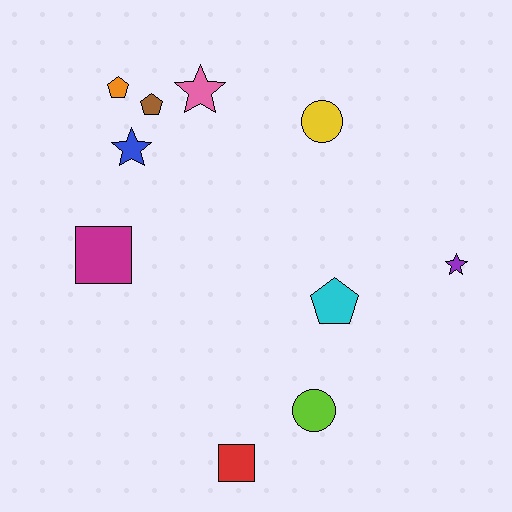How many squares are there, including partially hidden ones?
There are 2 squares.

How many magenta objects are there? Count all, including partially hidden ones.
There is 1 magenta object.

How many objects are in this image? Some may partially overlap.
There are 10 objects.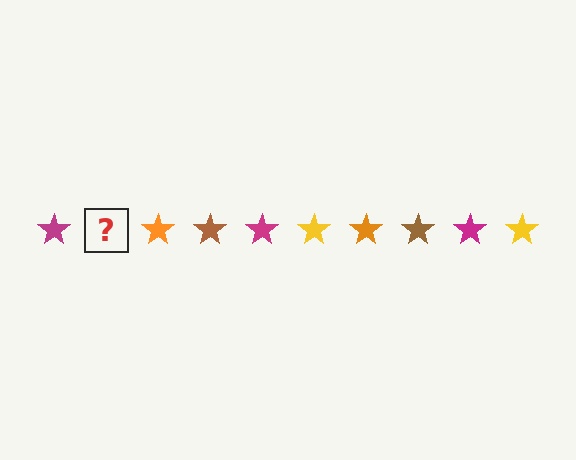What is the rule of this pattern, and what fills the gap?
The rule is that the pattern cycles through magenta, yellow, orange, brown stars. The gap should be filled with a yellow star.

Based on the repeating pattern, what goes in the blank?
The blank should be a yellow star.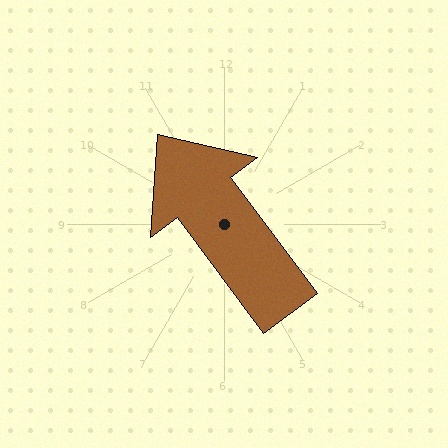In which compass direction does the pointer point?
Northwest.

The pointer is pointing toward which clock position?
Roughly 11 o'clock.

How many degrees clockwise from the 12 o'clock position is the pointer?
Approximately 323 degrees.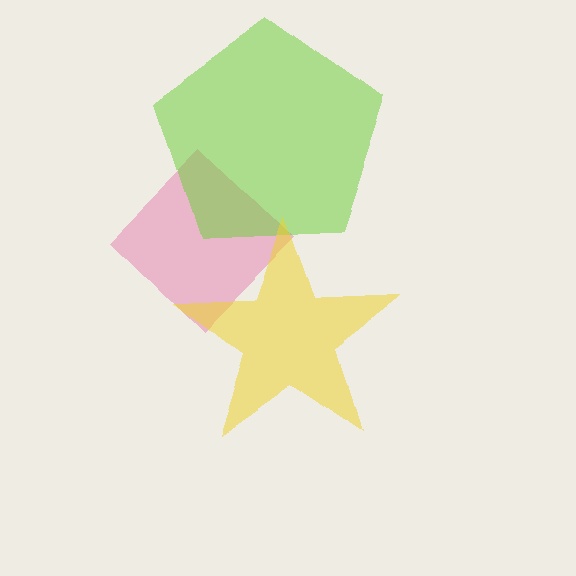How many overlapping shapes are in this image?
There are 3 overlapping shapes in the image.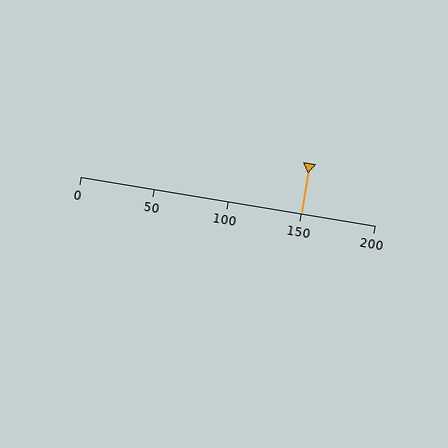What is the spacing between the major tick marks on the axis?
The major ticks are spaced 50 apart.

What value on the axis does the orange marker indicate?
The marker indicates approximately 150.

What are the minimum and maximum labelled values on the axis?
The axis runs from 0 to 200.